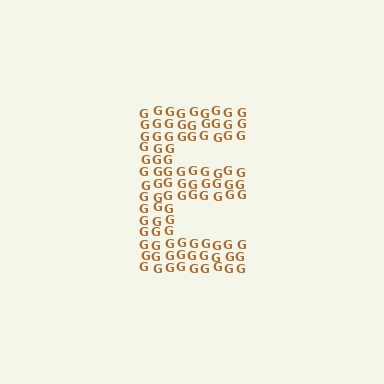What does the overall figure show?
The overall figure shows the letter E.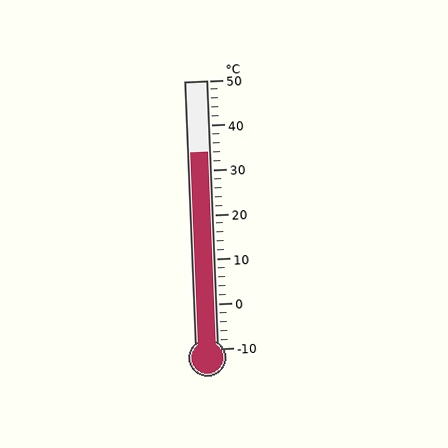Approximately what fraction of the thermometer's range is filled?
The thermometer is filled to approximately 75% of its range.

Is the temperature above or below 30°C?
The temperature is above 30°C.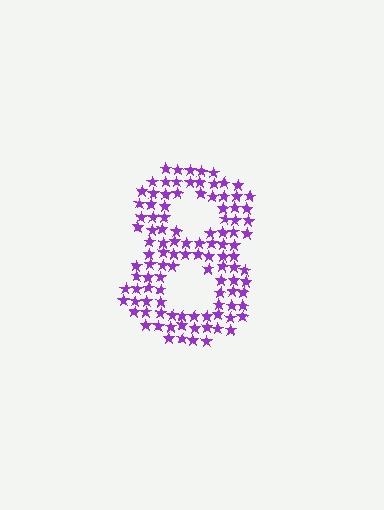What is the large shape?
The large shape is the digit 8.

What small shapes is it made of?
It is made of small stars.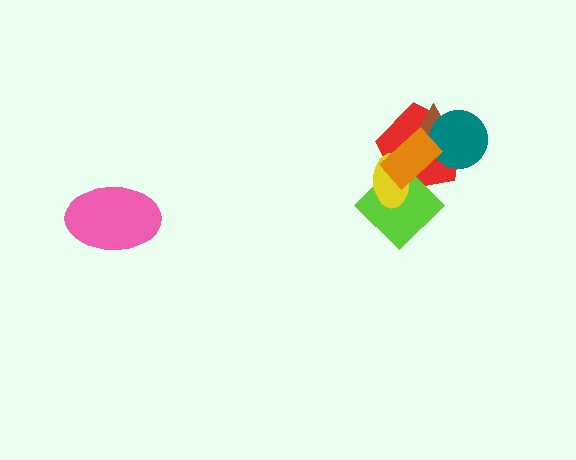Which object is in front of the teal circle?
The orange rectangle is in front of the teal circle.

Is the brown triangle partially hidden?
Yes, it is partially covered by another shape.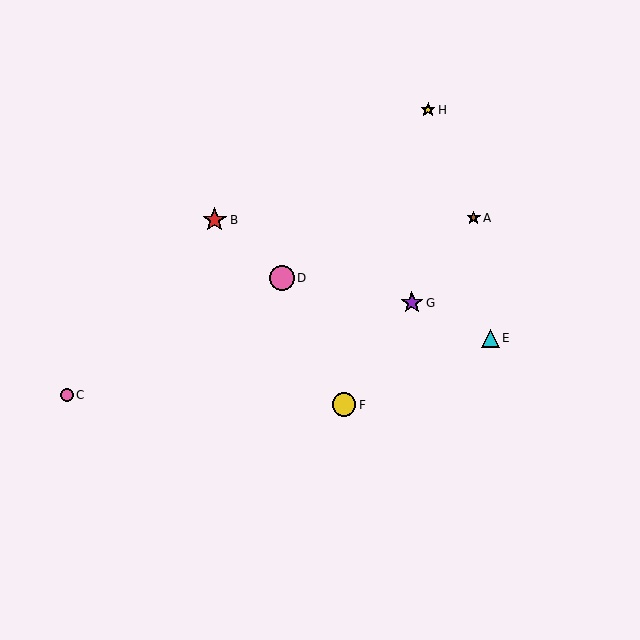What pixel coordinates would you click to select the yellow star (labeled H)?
Click at (428, 110) to select the yellow star H.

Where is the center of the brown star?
The center of the brown star is at (474, 218).